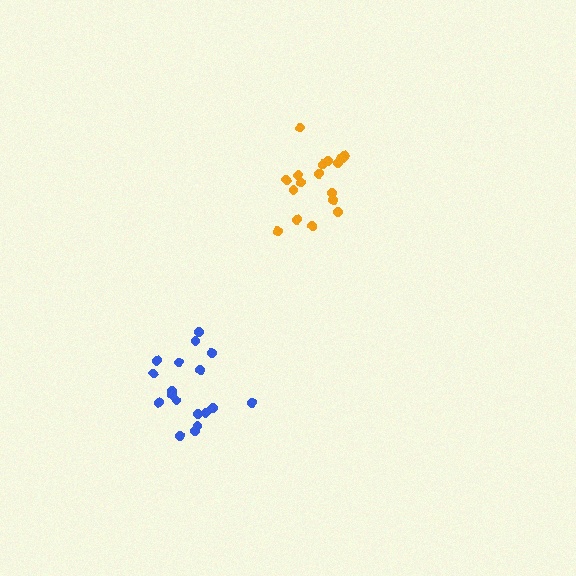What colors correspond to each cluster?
The clusters are colored: orange, blue.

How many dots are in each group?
Group 1: 18 dots, Group 2: 18 dots (36 total).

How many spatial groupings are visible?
There are 2 spatial groupings.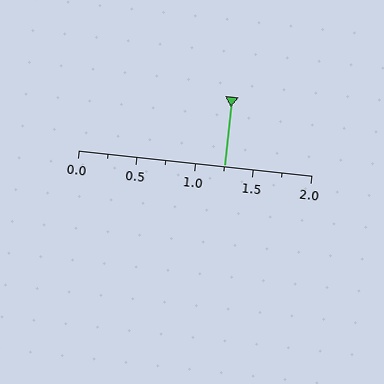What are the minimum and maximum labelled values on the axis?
The axis runs from 0.0 to 2.0.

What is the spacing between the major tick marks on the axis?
The major ticks are spaced 0.5 apart.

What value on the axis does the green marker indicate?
The marker indicates approximately 1.25.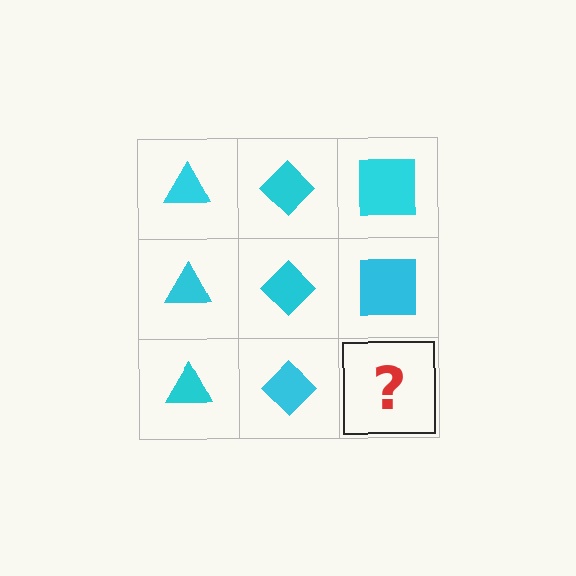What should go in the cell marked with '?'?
The missing cell should contain a cyan square.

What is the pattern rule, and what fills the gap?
The rule is that each column has a consistent shape. The gap should be filled with a cyan square.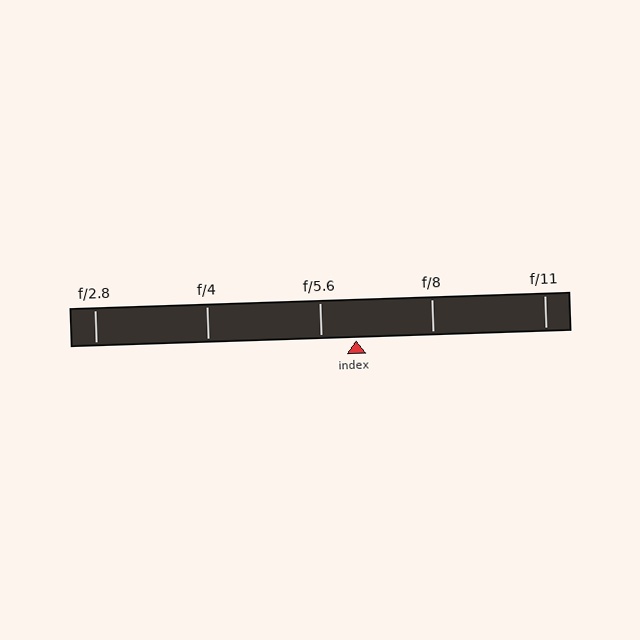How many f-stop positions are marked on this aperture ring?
There are 5 f-stop positions marked.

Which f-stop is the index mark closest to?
The index mark is closest to f/5.6.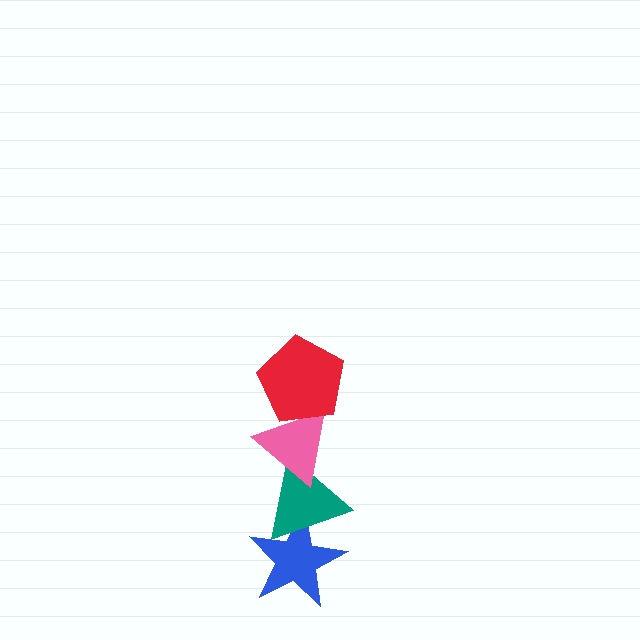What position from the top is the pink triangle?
The pink triangle is 2nd from the top.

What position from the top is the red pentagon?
The red pentagon is 1st from the top.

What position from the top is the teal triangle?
The teal triangle is 3rd from the top.